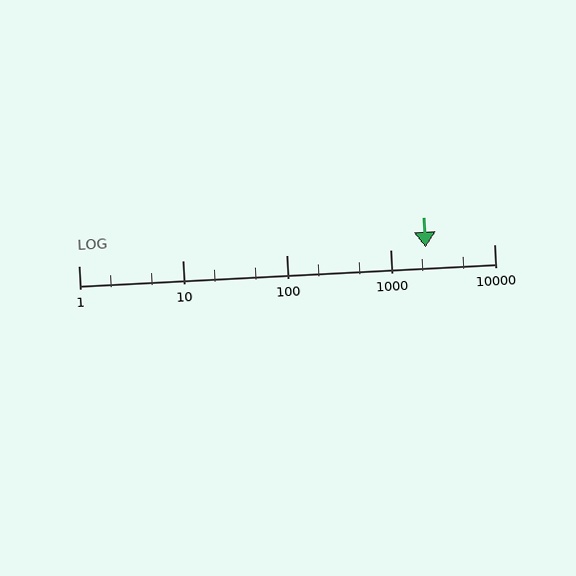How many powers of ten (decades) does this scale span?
The scale spans 4 decades, from 1 to 10000.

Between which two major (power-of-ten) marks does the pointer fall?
The pointer is between 1000 and 10000.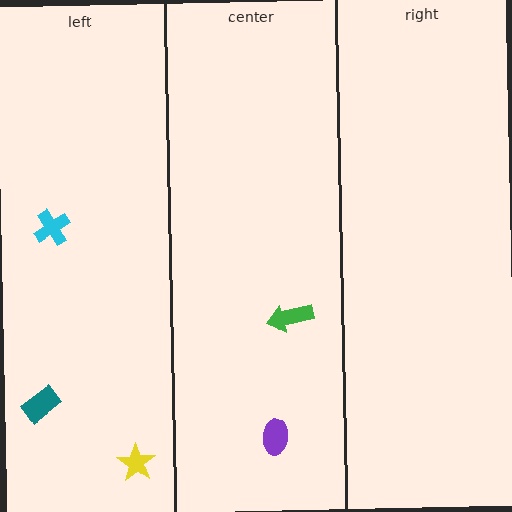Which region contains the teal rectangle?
The left region.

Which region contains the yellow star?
The left region.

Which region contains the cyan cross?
The left region.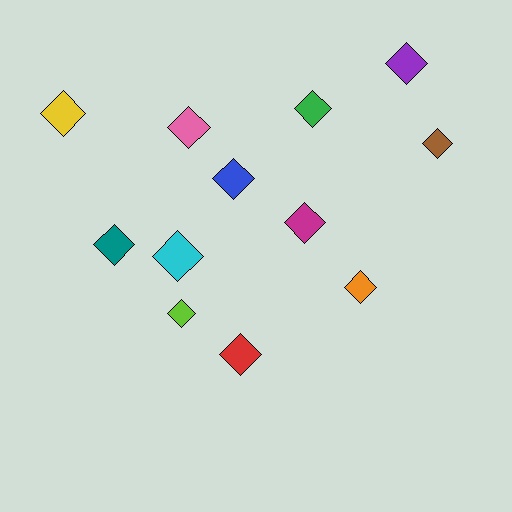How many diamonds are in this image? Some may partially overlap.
There are 12 diamonds.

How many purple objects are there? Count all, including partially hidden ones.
There is 1 purple object.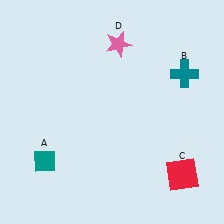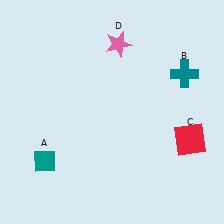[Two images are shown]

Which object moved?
The red square (C) moved up.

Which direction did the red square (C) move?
The red square (C) moved up.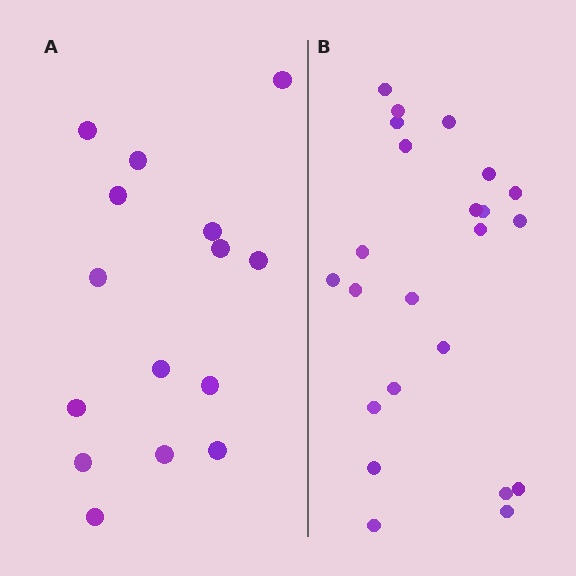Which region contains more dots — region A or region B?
Region B (the right region) has more dots.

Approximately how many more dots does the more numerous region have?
Region B has roughly 8 or so more dots than region A.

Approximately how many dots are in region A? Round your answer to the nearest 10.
About 20 dots. (The exact count is 15, which rounds to 20.)